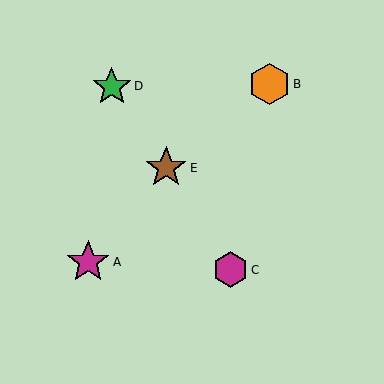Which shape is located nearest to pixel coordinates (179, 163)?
The brown star (labeled E) at (166, 168) is nearest to that location.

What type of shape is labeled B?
Shape B is an orange hexagon.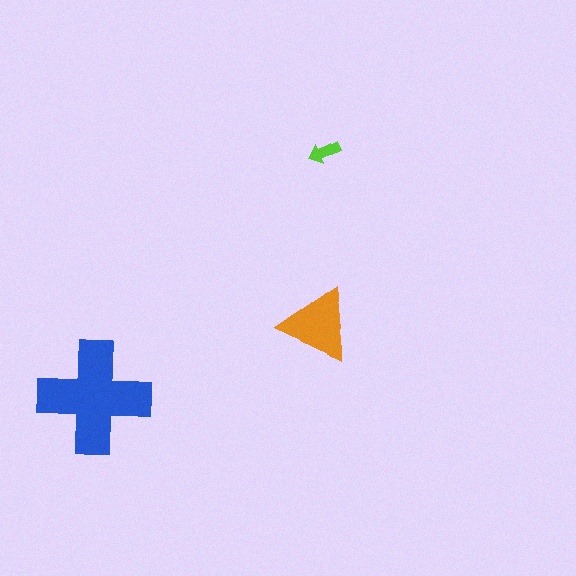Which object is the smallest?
The lime arrow.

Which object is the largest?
The blue cross.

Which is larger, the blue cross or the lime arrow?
The blue cross.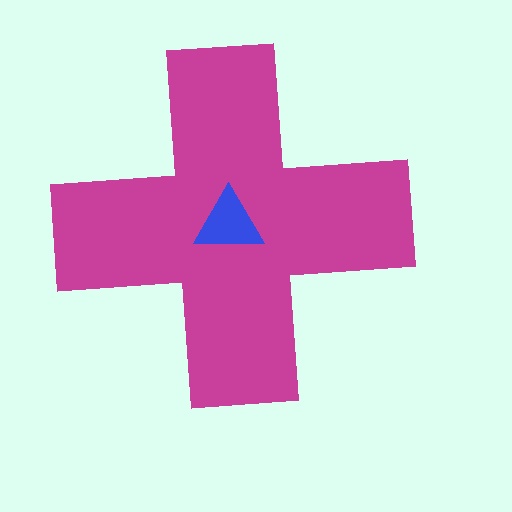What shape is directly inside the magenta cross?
The blue triangle.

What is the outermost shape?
The magenta cross.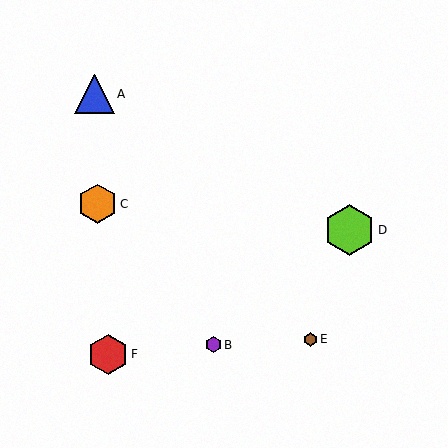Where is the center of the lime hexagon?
The center of the lime hexagon is at (350, 230).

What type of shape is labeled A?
Shape A is a blue triangle.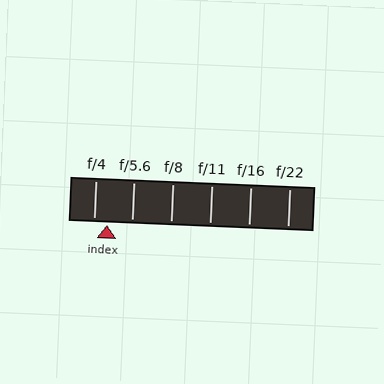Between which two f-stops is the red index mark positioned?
The index mark is between f/4 and f/5.6.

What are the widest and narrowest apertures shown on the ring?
The widest aperture shown is f/4 and the narrowest is f/22.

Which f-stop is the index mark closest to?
The index mark is closest to f/4.